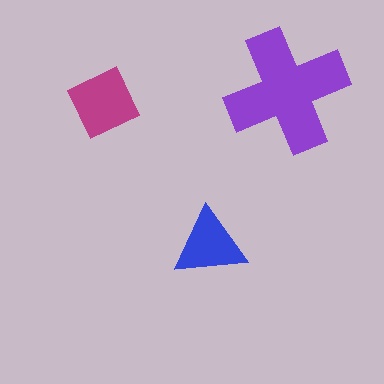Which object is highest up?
The purple cross is topmost.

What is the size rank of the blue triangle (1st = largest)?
3rd.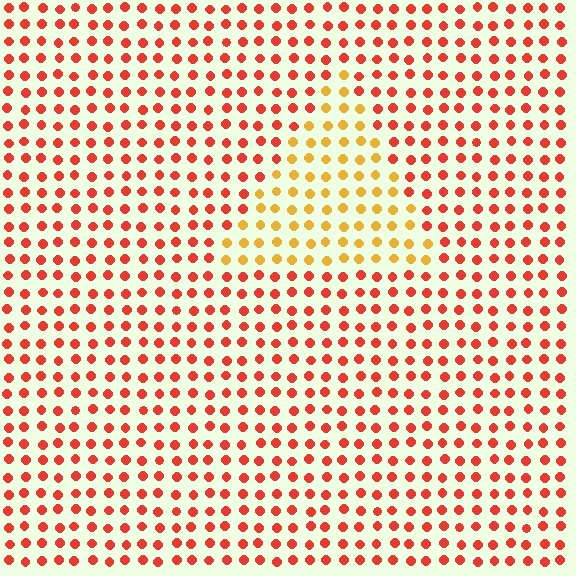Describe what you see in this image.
The image is filled with small red elements in a uniform arrangement. A triangle-shaped region is visible where the elements are tinted to a slightly different hue, forming a subtle color boundary.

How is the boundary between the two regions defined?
The boundary is defined purely by a slight shift in hue (about 40 degrees). Spacing, size, and orientation are identical on both sides.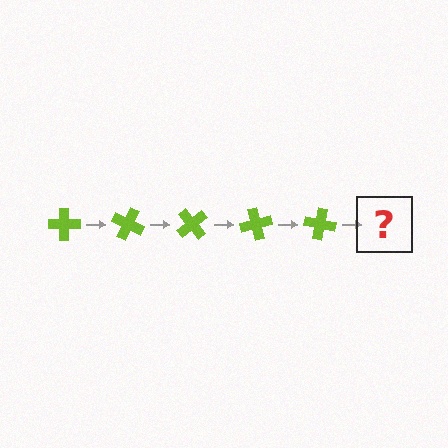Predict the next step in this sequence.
The next step is a lime cross rotated 125 degrees.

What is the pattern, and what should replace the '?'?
The pattern is that the cross rotates 25 degrees each step. The '?' should be a lime cross rotated 125 degrees.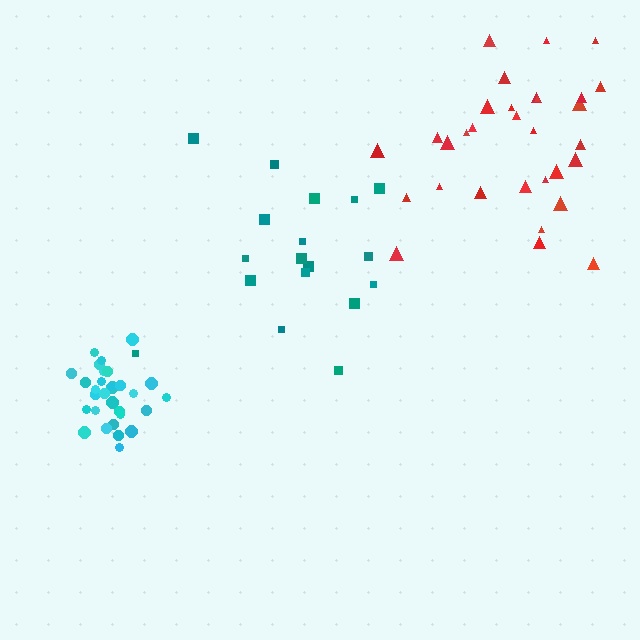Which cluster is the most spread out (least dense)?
Teal.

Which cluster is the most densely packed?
Cyan.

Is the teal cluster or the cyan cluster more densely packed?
Cyan.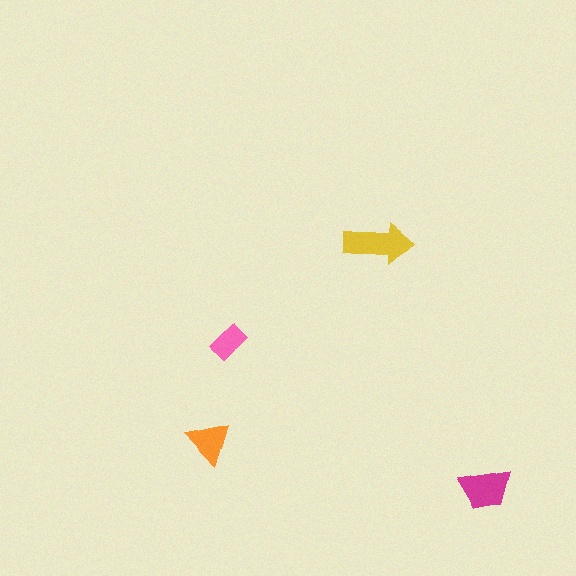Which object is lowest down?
The magenta trapezoid is bottommost.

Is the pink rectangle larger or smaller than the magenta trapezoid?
Smaller.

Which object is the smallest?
The pink rectangle.